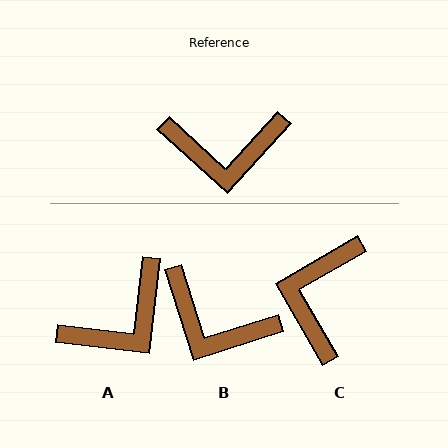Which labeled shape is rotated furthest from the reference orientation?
C, about 108 degrees away.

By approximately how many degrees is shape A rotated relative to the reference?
Approximately 36 degrees counter-clockwise.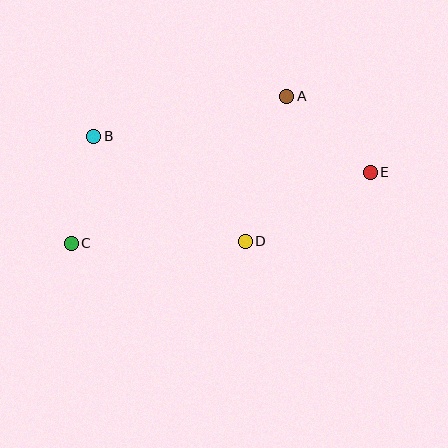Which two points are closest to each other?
Points B and C are closest to each other.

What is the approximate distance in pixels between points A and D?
The distance between A and D is approximately 151 pixels.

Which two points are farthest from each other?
Points C and E are farthest from each other.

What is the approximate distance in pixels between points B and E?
The distance between B and E is approximately 279 pixels.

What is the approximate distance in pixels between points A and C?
The distance between A and C is approximately 261 pixels.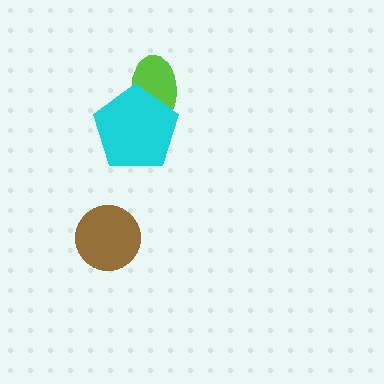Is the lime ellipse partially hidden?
Yes, it is partially covered by another shape.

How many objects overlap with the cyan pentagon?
1 object overlaps with the cyan pentagon.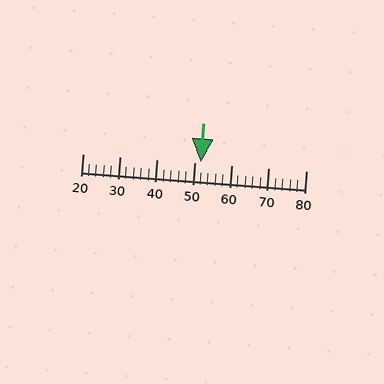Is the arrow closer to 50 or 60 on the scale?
The arrow is closer to 50.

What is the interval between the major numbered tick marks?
The major tick marks are spaced 10 units apart.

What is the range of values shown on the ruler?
The ruler shows values from 20 to 80.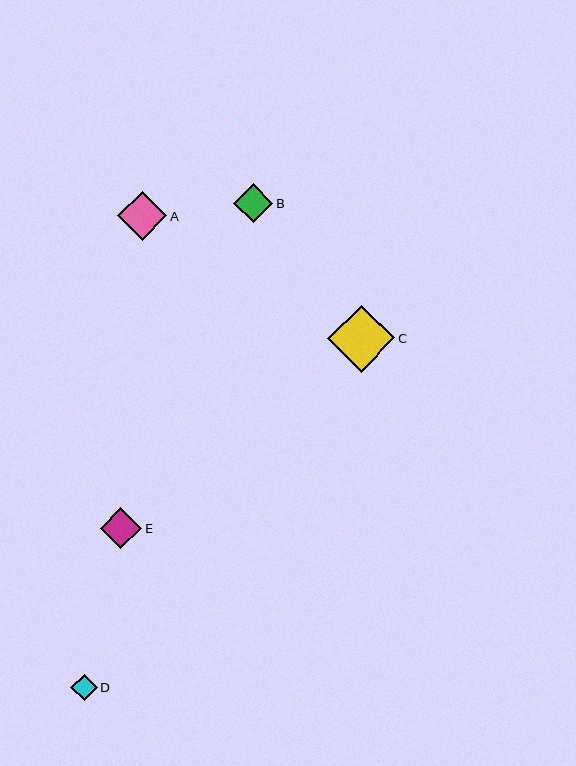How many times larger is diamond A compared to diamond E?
Diamond A is approximately 1.2 times the size of diamond E.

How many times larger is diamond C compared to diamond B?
Diamond C is approximately 1.7 times the size of diamond B.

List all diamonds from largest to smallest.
From largest to smallest: C, A, E, B, D.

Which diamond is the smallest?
Diamond D is the smallest with a size of approximately 27 pixels.